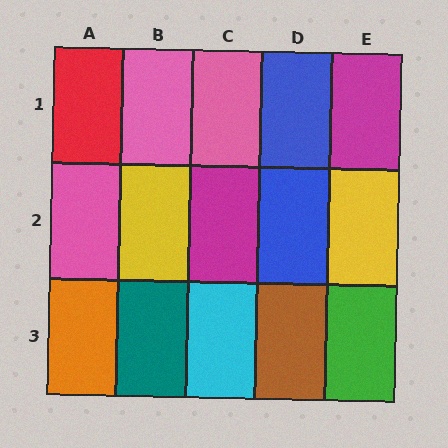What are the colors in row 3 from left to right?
Orange, teal, cyan, brown, green.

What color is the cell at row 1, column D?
Blue.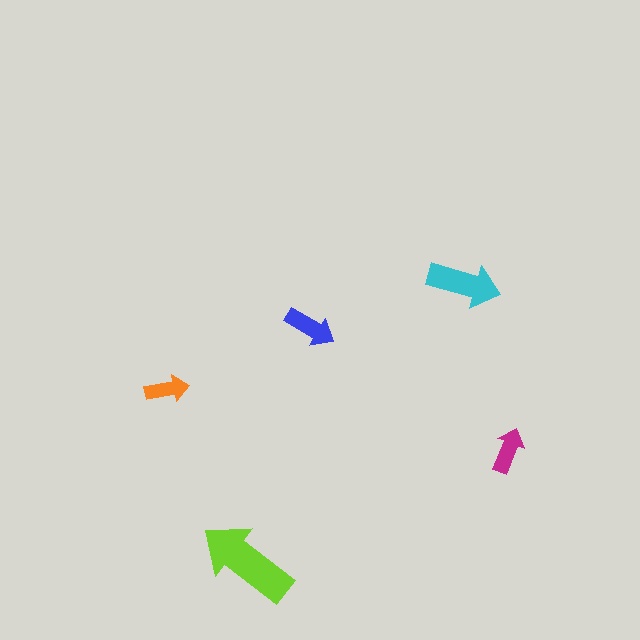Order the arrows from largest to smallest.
the lime one, the cyan one, the blue one, the magenta one, the orange one.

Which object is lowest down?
The lime arrow is bottommost.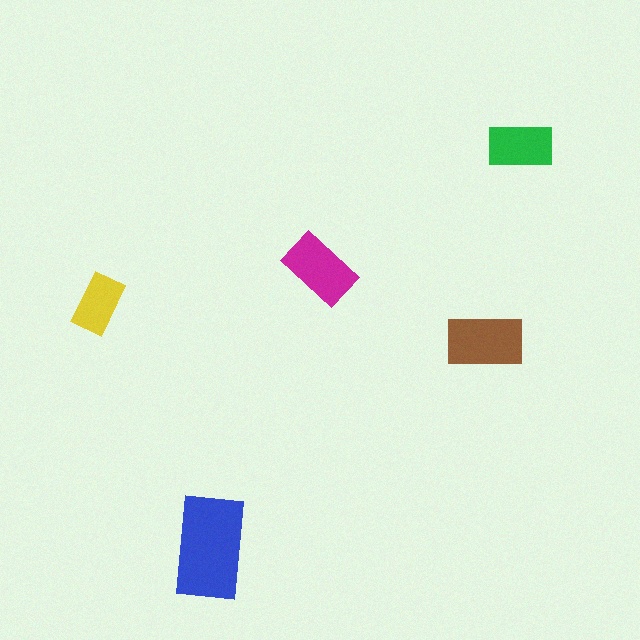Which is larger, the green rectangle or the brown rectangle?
The brown one.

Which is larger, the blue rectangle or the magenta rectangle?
The blue one.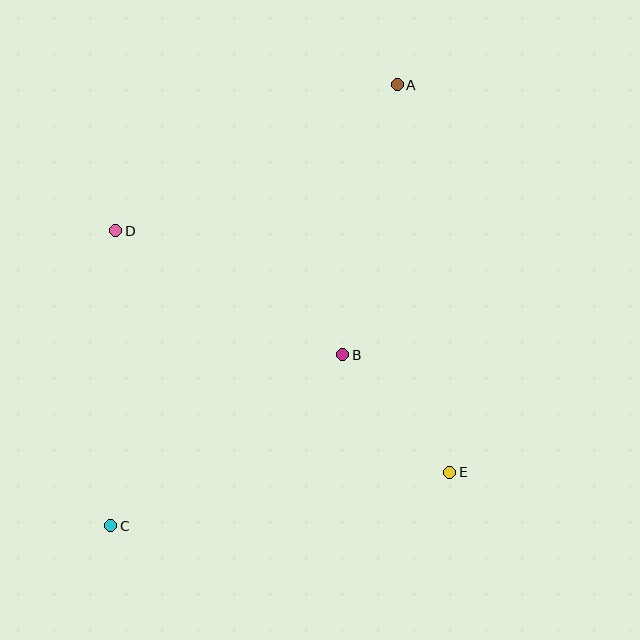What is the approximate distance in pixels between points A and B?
The distance between A and B is approximately 275 pixels.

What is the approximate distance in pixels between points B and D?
The distance between B and D is approximately 259 pixels.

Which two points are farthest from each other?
Points A and C are farthest from each other.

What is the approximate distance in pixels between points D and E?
The distance between D and E is approximately 412 pixels.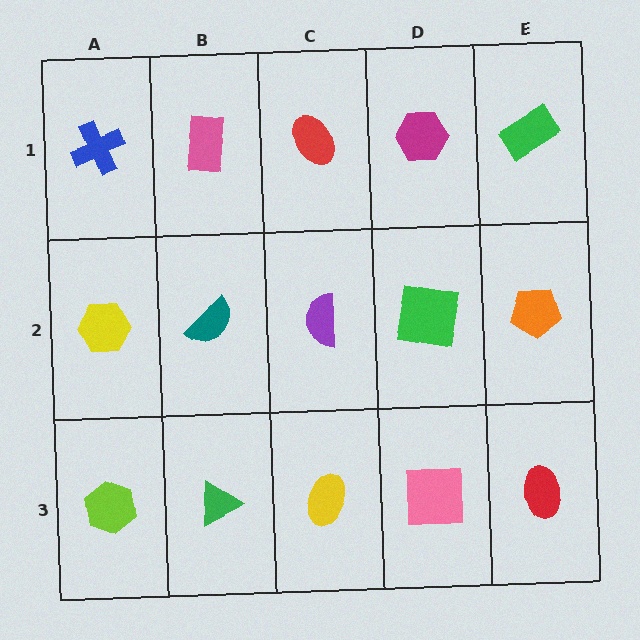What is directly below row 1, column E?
An orange pentagon.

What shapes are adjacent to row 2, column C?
A red ellipse (row 1, column C), a yellow ellipse (row 3, column C), a teal semicircle (row 2, column B), a green square (row 2, column D).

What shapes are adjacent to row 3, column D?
A green square (row 2, column D), a yellow ellipse (row 3, column C), a red ellipse (row 3, column E).